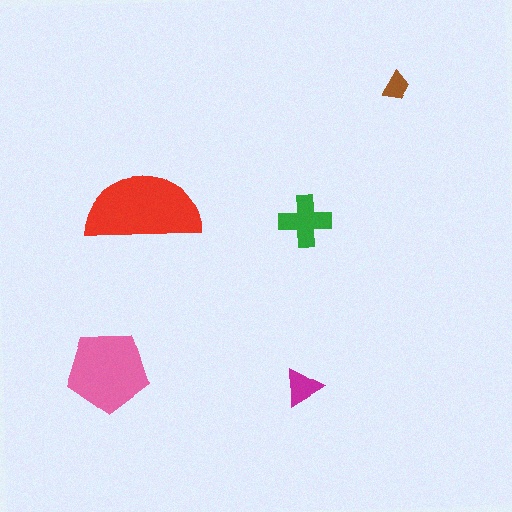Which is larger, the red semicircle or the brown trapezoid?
The red semicircle.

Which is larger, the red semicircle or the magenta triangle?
The red semicircle.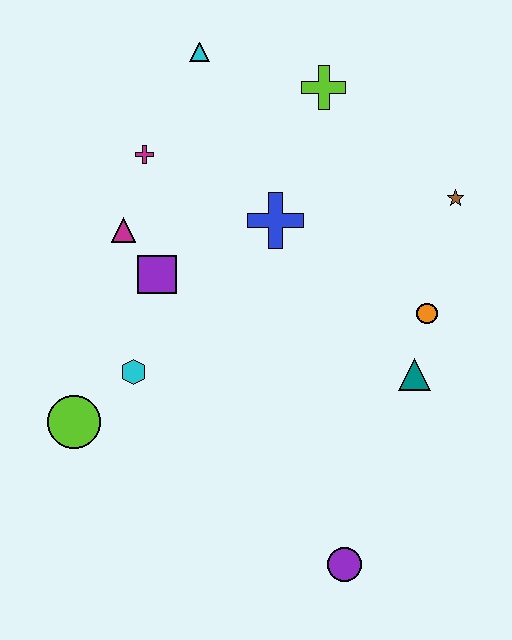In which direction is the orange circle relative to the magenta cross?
The orange circle is to the right of the magenta cross.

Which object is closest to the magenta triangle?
The purple square is closest to the magenta triangle.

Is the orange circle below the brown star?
Yes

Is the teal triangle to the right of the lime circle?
Yes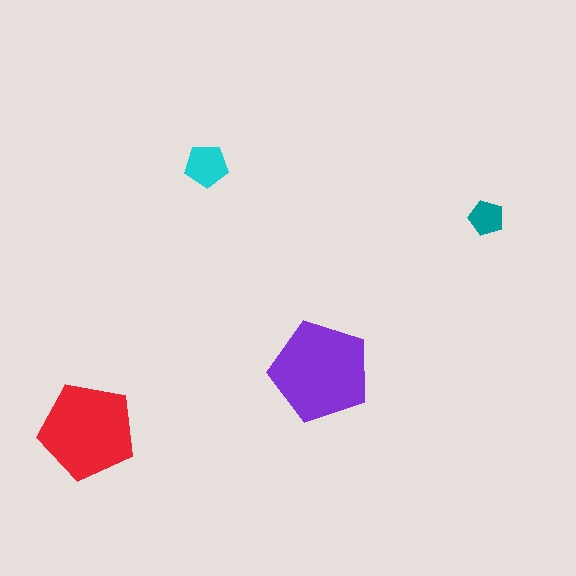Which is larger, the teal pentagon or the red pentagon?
The red one.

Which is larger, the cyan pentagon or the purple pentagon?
The purple one.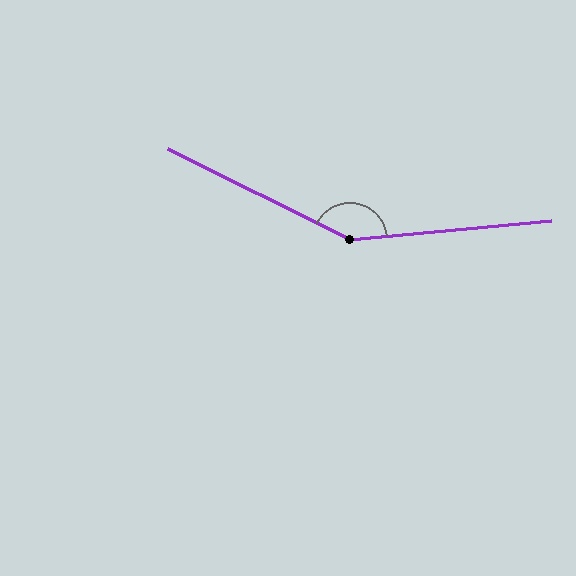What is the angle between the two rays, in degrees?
Approximately 148 degrees.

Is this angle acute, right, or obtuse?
It is obtuse.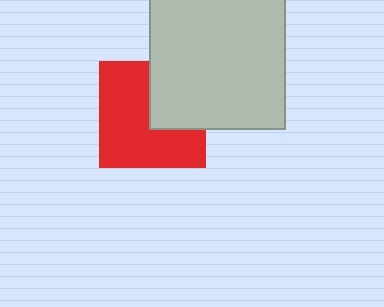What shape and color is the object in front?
The object in front is a light gray square.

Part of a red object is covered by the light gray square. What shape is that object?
It is a square.